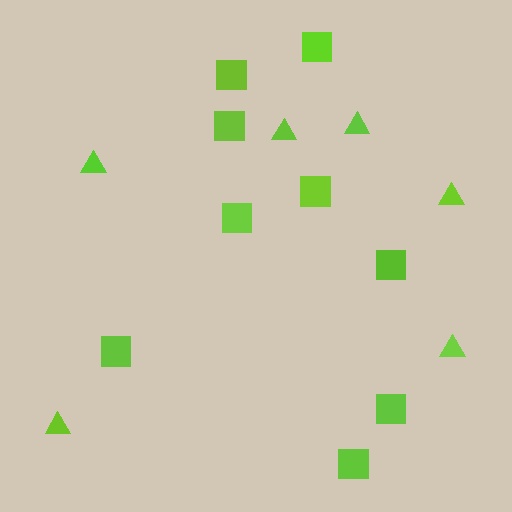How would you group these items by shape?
There are 2 groups: one group of squares (9) and one group of triangles (6).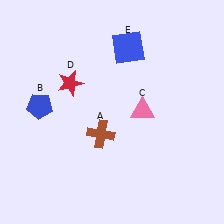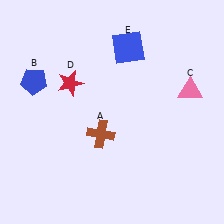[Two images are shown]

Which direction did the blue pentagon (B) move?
The blue pentagon (B) moved up.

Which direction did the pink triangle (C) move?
The pink triangle (C) moved right.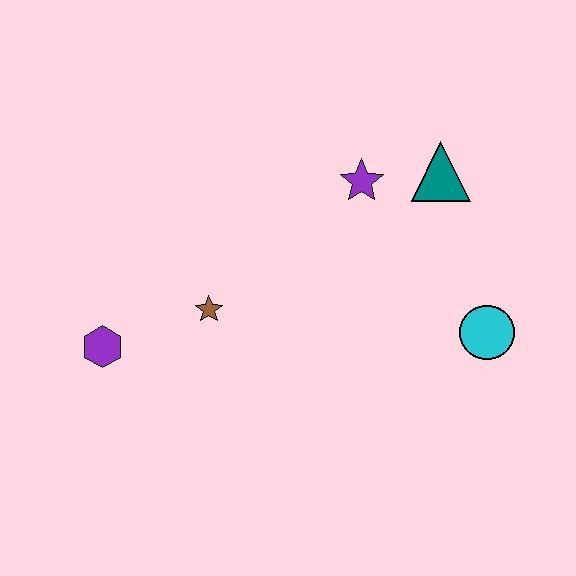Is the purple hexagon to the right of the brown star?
No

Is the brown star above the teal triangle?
No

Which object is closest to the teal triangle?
The purple star is closest to the teal triangle.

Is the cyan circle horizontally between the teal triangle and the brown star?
No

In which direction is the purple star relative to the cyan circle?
The purple star is above the cyan circle.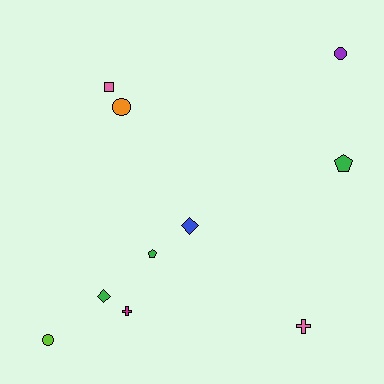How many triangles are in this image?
There are no triangles.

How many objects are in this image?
There are 10 objects.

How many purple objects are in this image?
There is 1 purple object.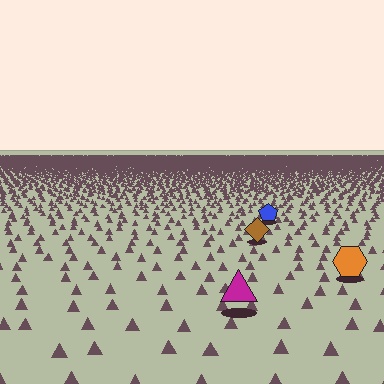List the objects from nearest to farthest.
From nearest to farthest: the magenta triangle, the orange hexagon, the brown diamond, the blue pentagon.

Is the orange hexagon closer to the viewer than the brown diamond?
Yes. The orange hexagon is closer — you can tell from the texture gradient: the ground texture is coarser near it.